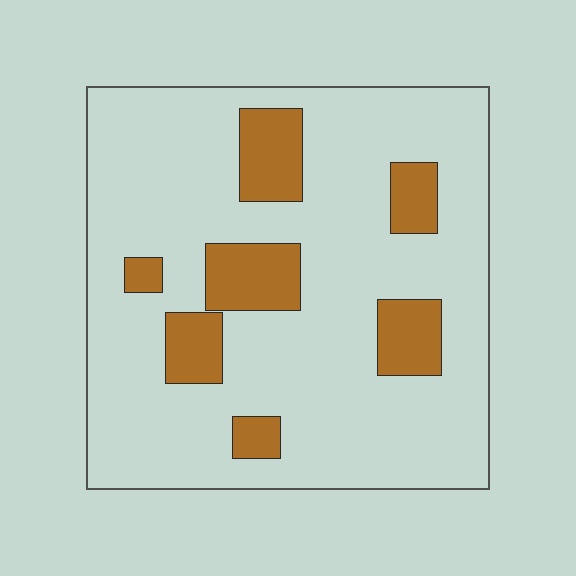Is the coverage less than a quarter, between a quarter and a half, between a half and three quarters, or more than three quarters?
Less than a quarter.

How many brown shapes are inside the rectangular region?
7.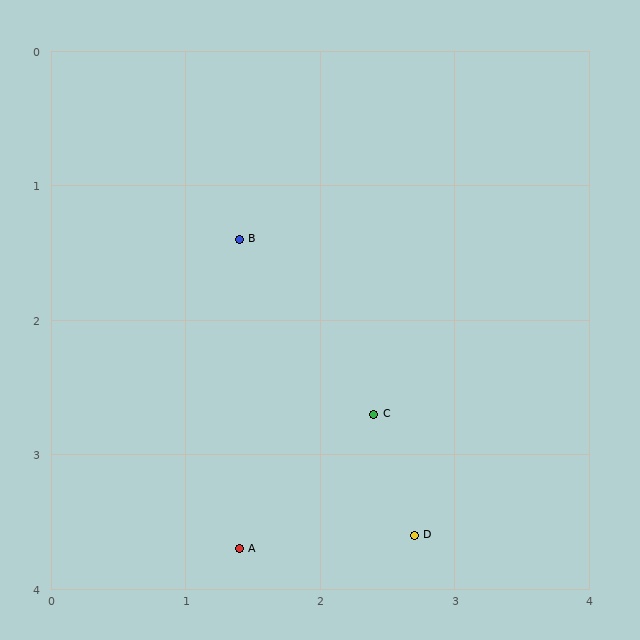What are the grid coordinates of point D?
Point D is at approximately (2.7, 3.6).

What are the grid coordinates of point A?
Point A is at approximately (1.4, 3.7).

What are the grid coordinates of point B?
Point B is at approximately (1.4, 1.4).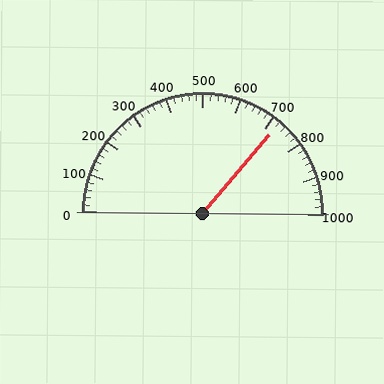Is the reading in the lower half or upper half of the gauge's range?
The reading is in the upper half of the range (0 to 1000).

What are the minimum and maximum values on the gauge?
The gauge ranges from 0 to 1000.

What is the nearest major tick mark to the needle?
The nearest major tick mark is 700.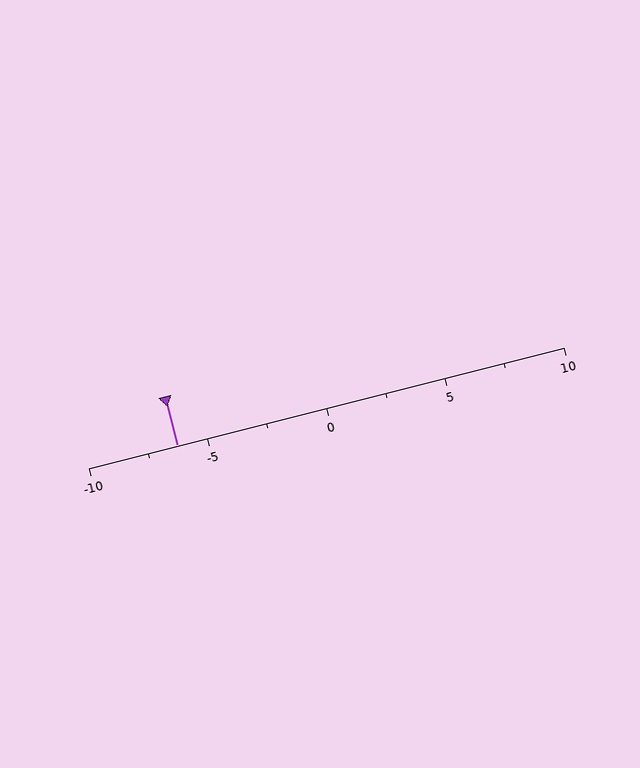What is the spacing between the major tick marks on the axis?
The major ticks are spaced 5 apart.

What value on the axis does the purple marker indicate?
The marker indicates approximately -6.2.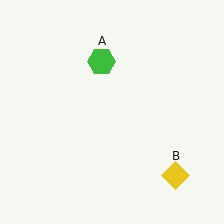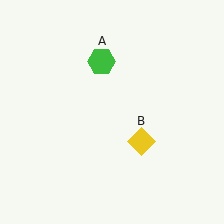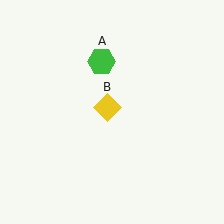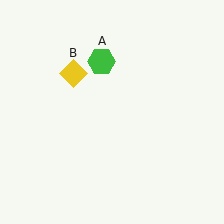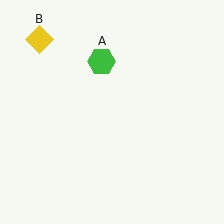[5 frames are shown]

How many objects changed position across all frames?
1 object changed position: yellow diamond (object B).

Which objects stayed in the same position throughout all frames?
Green hexagon (object A) remained stationary.